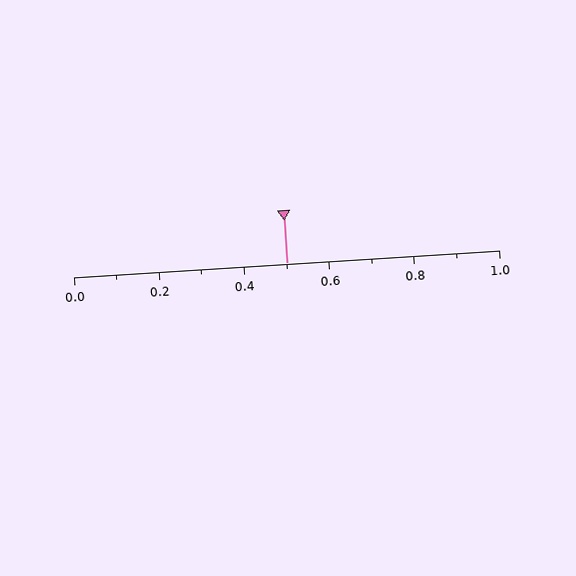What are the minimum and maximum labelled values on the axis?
The axis runs from 0.0 to 1.0.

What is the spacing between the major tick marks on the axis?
The major ticks are spaced 0.2 apart.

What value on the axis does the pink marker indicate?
The marker indicates approximately 0.5.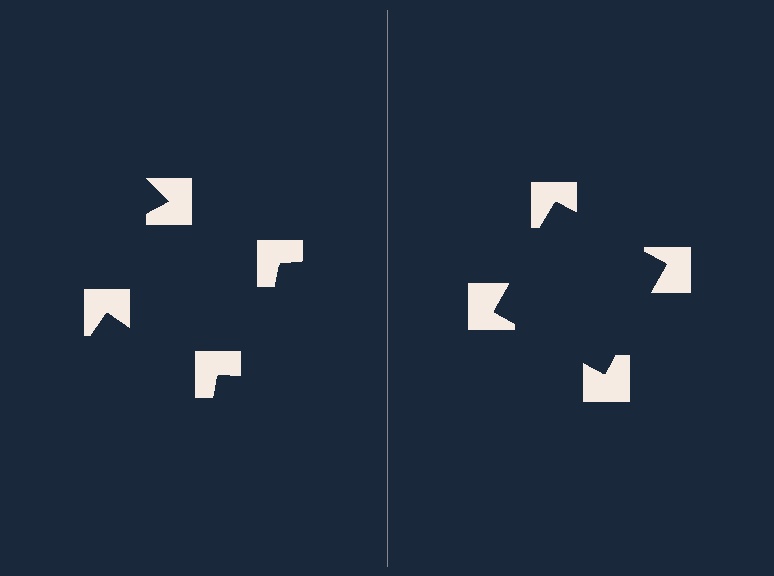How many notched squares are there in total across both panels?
8 — 4 on each side.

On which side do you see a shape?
An illusory square appears on the right side. On the left side the wedge cuts are rotated, so no coherent shape forms.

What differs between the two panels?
The notched squares are positioned identically on both sides; only the wedge orientations differ. On the right they align to a square; on the left they are misaligned.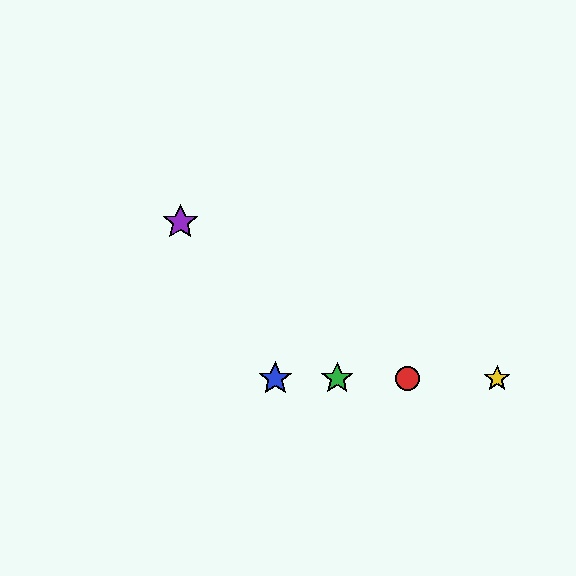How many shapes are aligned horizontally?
4 shapes (the red circle, the blue star, the green star, the yellow star) are aligned horizontally.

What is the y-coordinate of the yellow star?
The yellow star is at y≈378.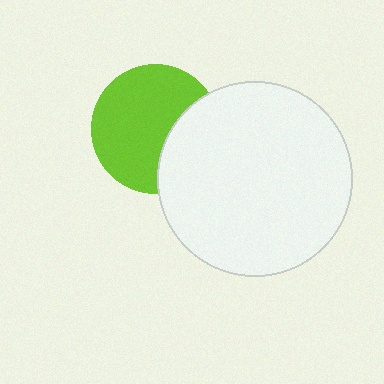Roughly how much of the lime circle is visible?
Most of it is visible (roughly 69%).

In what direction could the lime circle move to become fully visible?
The lime circle could move left. That would shift it out from behind the white circle entirely.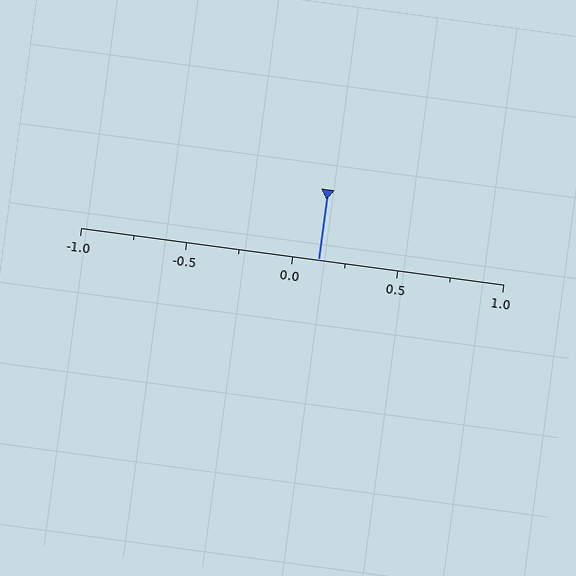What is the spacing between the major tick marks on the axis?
The major ticks are spaced 0.5 apart.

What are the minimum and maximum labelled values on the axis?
The axis runs from -1.0 to 1.0.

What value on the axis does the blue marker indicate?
The marker indicates approximately 0.12.